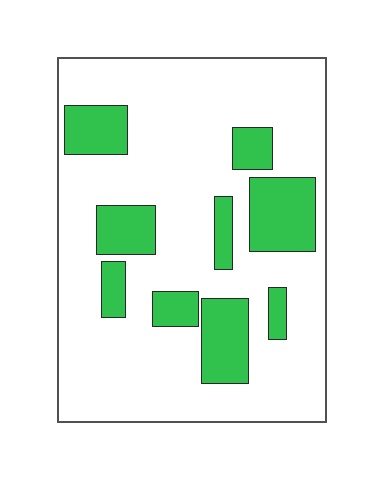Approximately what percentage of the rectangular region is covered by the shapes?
Approximately 25%.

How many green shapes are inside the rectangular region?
9.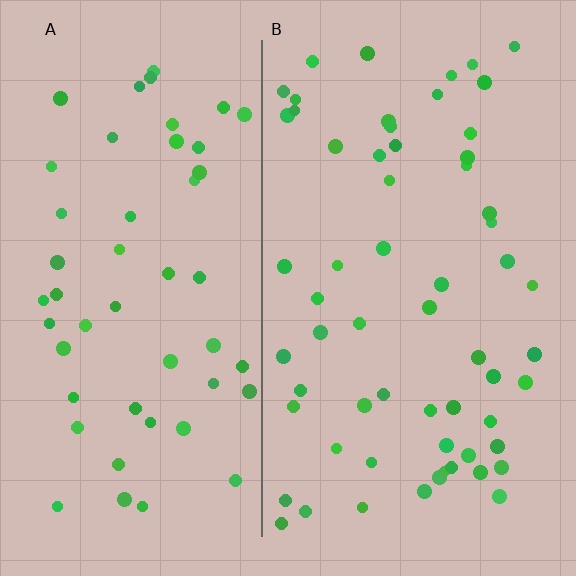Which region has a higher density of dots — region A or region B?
B (the right).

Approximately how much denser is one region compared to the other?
Approximately 1.2× — region B over region A.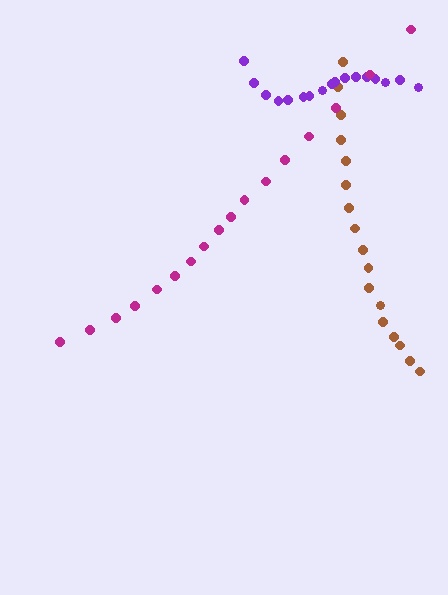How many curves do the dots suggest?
There are 3 distinct paths.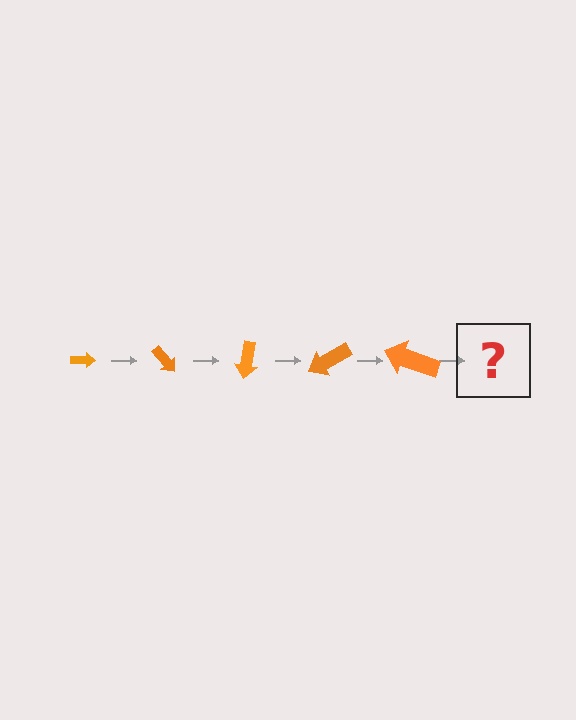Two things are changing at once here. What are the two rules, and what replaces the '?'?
The two rules are that the arrow grows larger each step and it rotates 50 degrees each step. The '?' should be an arrow, larger than the previous one and rotated 250 degrees from the start.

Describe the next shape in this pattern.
It should be an arrow, larger than the previous one and rotated 250 degrees from the start.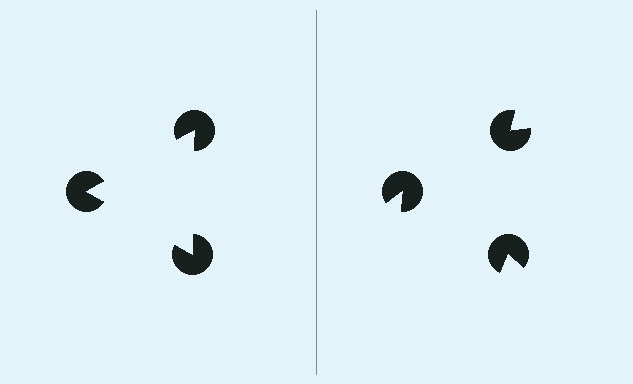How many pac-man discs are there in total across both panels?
6 — 3 on each side.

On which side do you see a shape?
An illusory triangle appears on the left side. On the right side the wedge cuts are rotated, so no coherent shape forms.